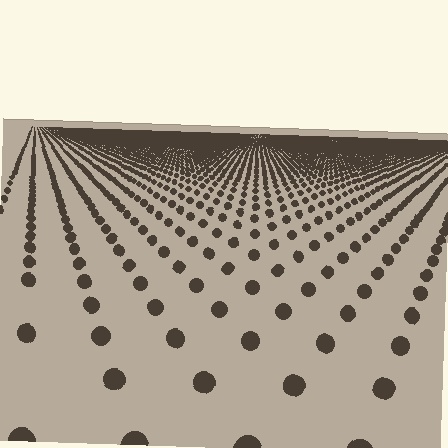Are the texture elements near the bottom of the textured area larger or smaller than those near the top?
Larger. Near the bottom, elements are closer to the viewer and appear at a bigger on-screen size.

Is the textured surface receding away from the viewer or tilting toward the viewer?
The surface is receding away from the viewer. Texture elements get smaller and denser toward the top.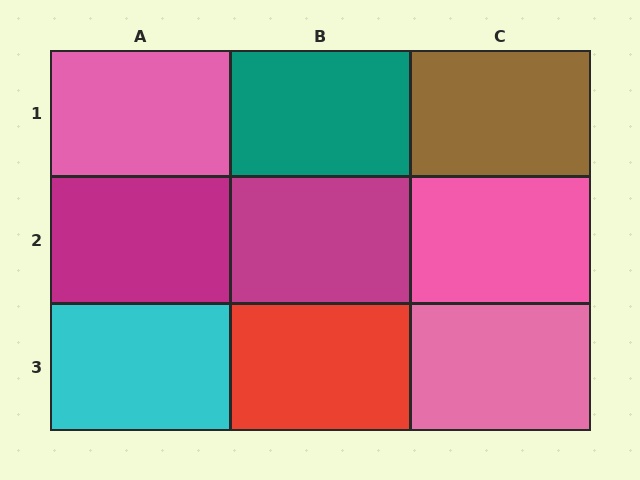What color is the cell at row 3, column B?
Red.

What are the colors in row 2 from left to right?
Magenta, magenta, pink.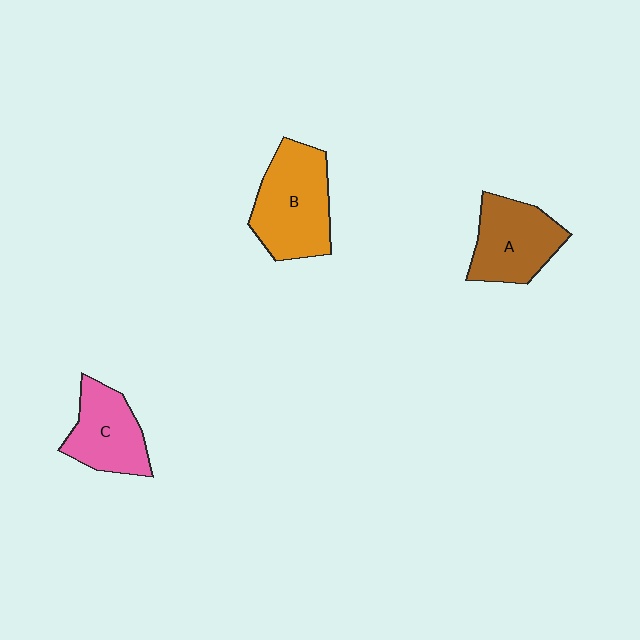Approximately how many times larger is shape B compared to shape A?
Approximately 1.2 times.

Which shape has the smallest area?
Shape C (pink).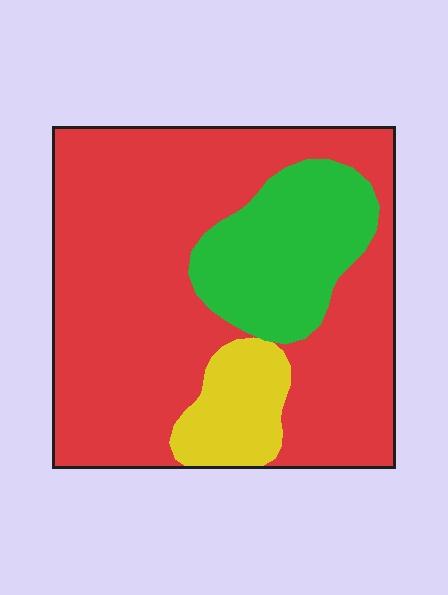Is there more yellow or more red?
Red.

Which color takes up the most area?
Red, at roughly 70%.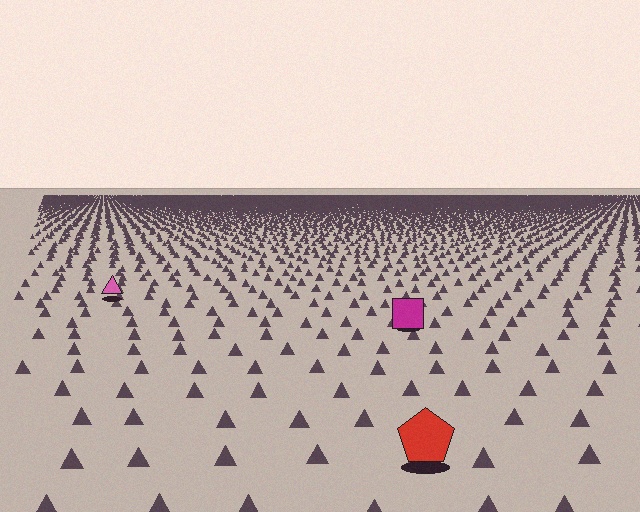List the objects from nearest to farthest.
From nearest to farthest: the red pentagon, the magenta square, the pink triangle.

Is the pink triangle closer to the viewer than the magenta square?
No. The magenta square is closer — you can tell from the texture gradient: the ground texture is coarser near it.